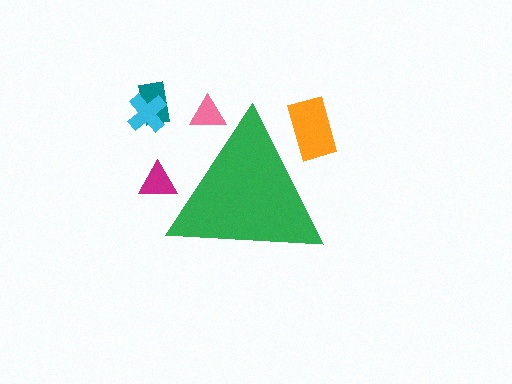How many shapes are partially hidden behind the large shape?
3 shapes are partially hidden.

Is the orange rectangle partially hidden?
Yes, the orange rectangle is partially hidden behind the green triangle.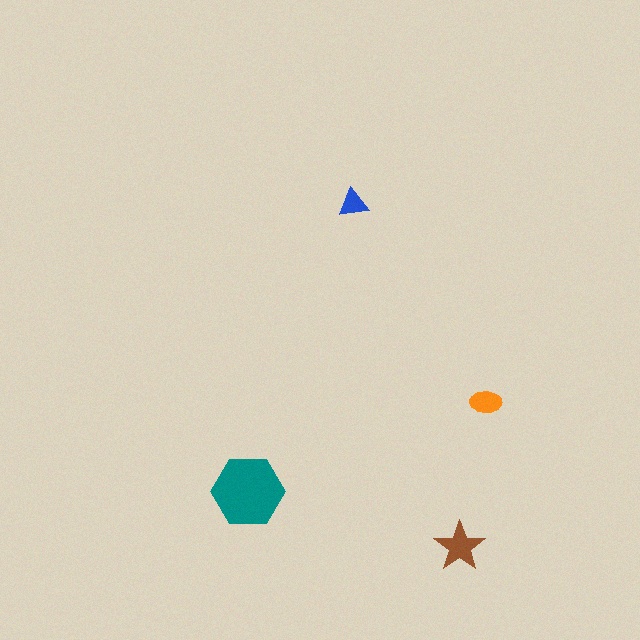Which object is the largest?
The teal hexagon.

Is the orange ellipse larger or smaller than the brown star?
Smaller.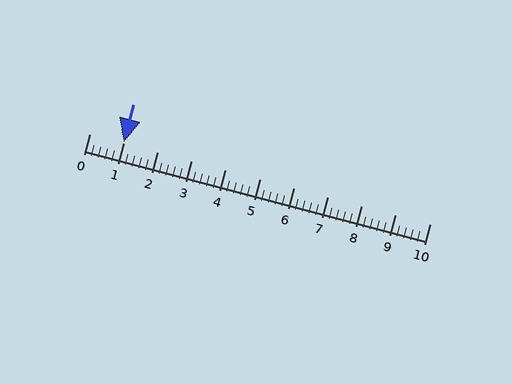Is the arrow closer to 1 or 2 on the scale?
The arrow is closer to 1.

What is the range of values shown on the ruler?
The ruler shows values from 0 to 10.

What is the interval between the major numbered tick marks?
The major tick marks are spaced 1 units apart.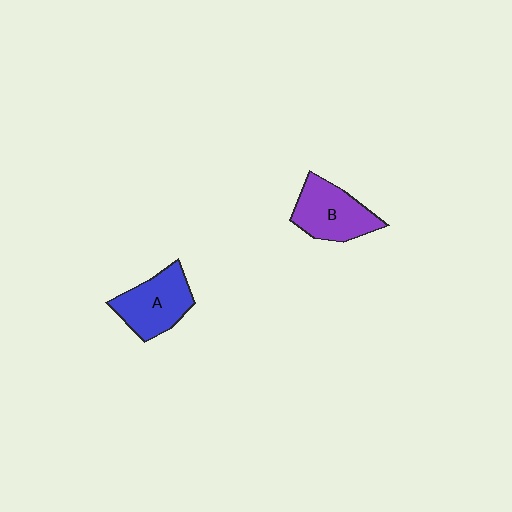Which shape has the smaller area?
Shape A (blue).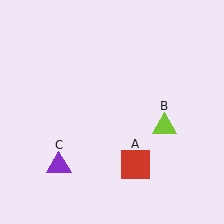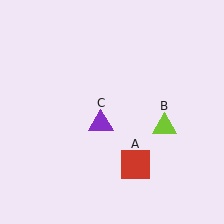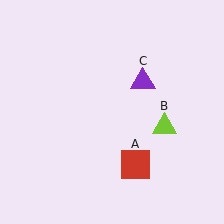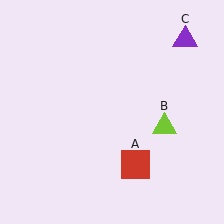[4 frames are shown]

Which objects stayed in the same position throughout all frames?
Red square (object A) and lime triangle (object B) remained stationary.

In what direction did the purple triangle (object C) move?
The purple triangle (object C) moved up and to the right.